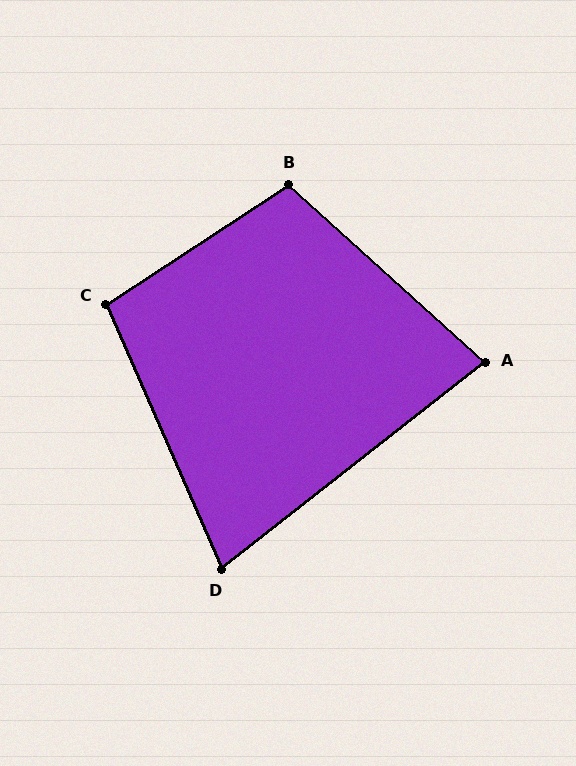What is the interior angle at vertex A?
Approximately 80 degrees (acute).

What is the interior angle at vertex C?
Approximately 100 degrees (obtuse).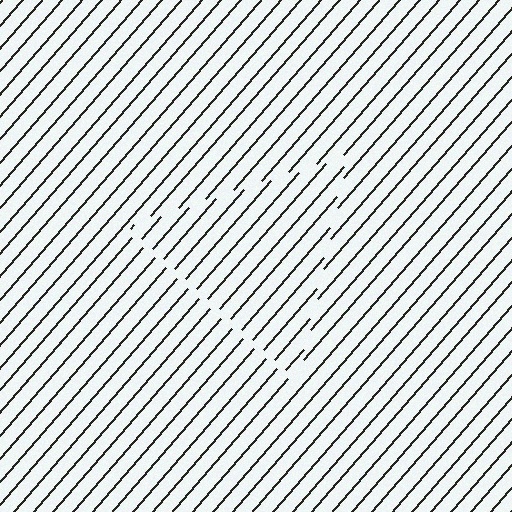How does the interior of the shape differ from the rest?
The interior of the shape contains the same grating, shifted by half a period — the contour is defined by the phase discontinuity where line-ends from the inner and outer gratings abut.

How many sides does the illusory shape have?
3 sides — the line-ends trace a triangle.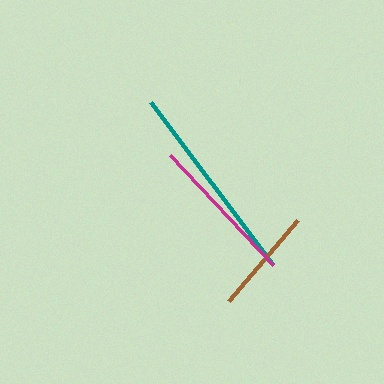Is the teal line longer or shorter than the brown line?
The teal line is longer than the brown line.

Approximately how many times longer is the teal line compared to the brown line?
The teal line is approximately 1.9 times the length of the brown line.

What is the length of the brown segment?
The brown segment is approximately 106 pixels long.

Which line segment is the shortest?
The brown line is the shortest at approximately 106 pixels.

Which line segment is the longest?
The teal line is the longest at approximately 203 pixels.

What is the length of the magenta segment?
The magenta segment is approximately 151 pixels long.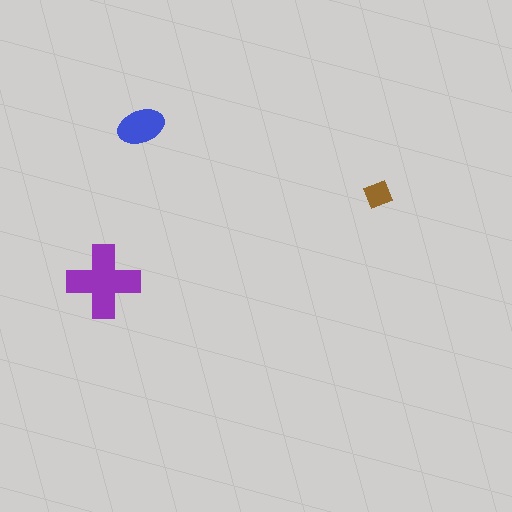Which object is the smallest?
The brown diamond.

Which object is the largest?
The purple cross.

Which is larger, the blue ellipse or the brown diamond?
The blue ellipse.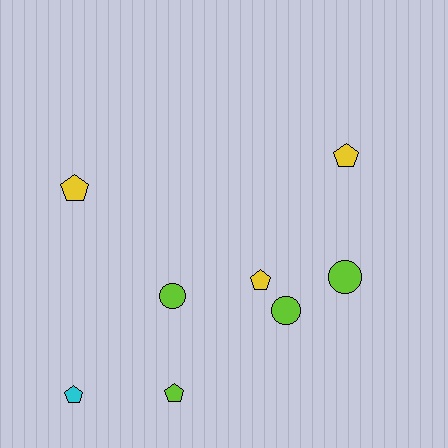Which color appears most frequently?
Lime, with 4 objects.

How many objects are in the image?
There are 8 objects.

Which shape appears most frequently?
Pentagon, with 5 objects.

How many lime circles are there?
There are 3 lime circles.